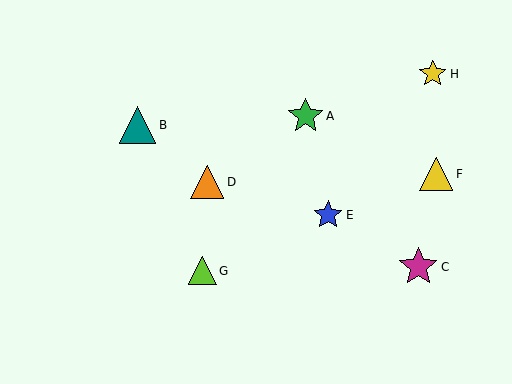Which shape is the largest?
The magenta star (labeled C) is the largest.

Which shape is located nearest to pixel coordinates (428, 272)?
The magenta star (labeled C) at (418, 267) is nearest to that location.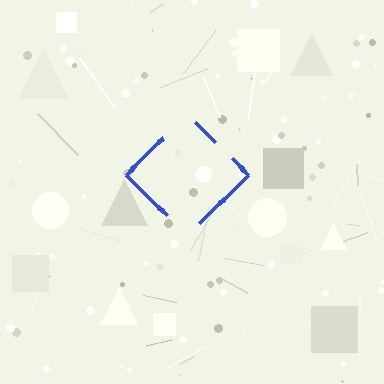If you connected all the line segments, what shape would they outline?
They would outline a diamond.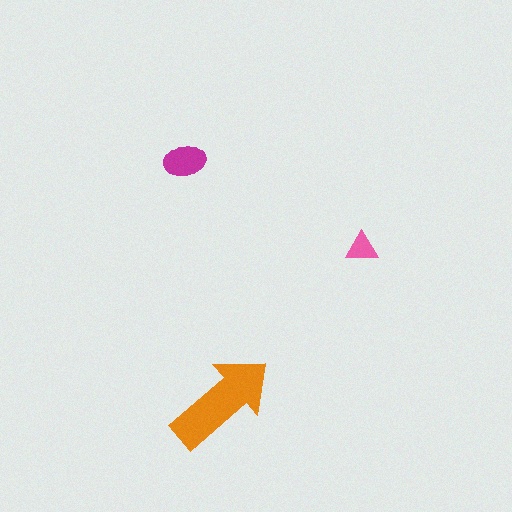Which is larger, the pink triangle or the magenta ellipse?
The magenta ellipse.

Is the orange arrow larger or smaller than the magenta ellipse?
Larger.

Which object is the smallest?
The pink triangle.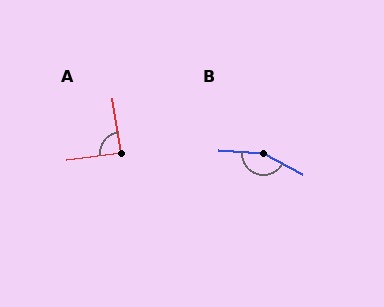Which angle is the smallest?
A, at approximately 89 degrees.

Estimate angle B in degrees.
Approximately 156 degrees.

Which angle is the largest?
B, at approximately 156 degrees.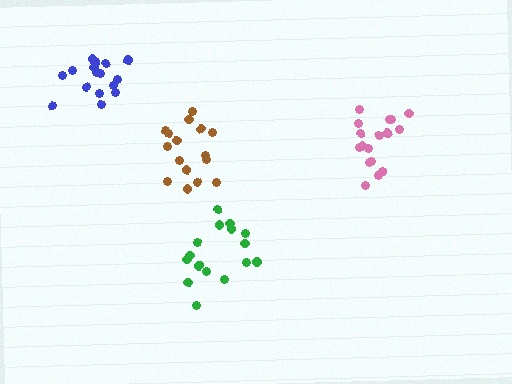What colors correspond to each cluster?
The clusters are colored: brown, green, pink, blue.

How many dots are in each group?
Group 1: 16 dots, Group 2: 16 dots, Group 3: 17 dots, Group 4: 17 dots (66 total).